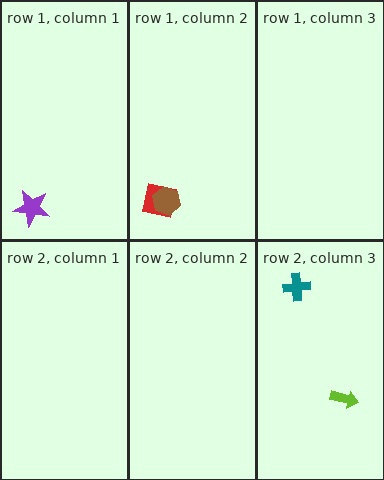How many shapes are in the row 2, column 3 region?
2.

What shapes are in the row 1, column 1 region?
The purple star.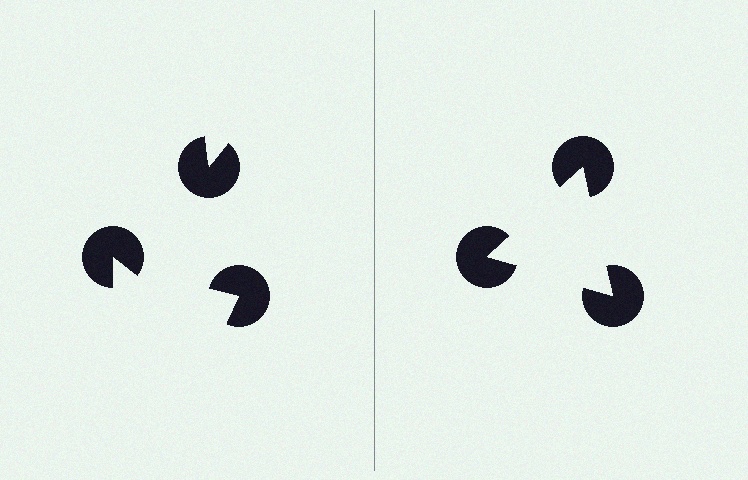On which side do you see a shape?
An illusory triangle appears on the right side. On the left side the wedge cuts are rotated, so no coherent shape forms.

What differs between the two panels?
The pac-man discs are positioned identically on both sides; only the wedge orientations differ. On the right they align to a triangle; on the left they are misaligned.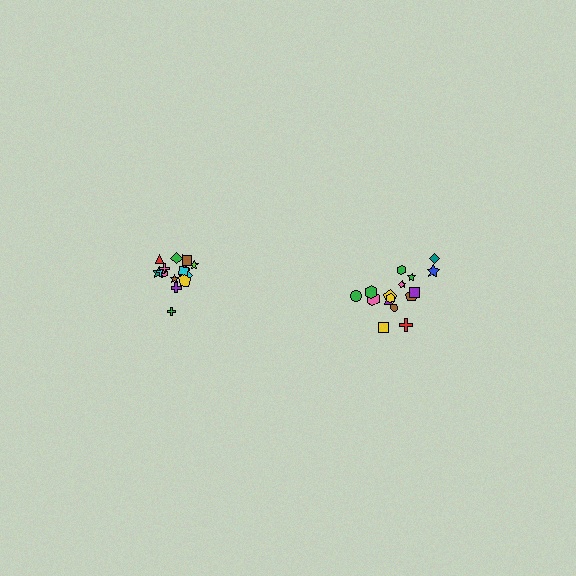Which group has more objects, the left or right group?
The right group.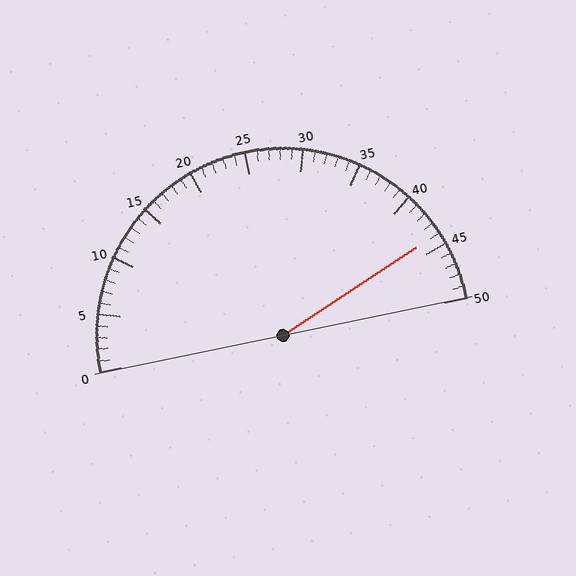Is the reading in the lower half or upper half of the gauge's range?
The reading is in the upper half of the range (0 to 50).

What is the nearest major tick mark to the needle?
The nearest major tick mark is 45.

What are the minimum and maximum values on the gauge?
The gauge ranges from 0 to 50.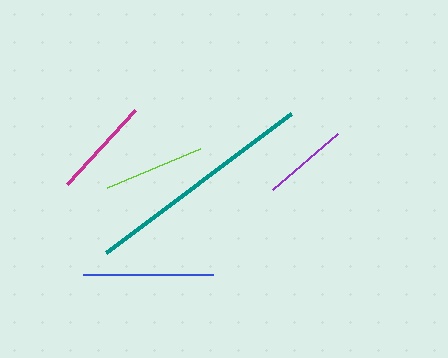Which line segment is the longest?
The teal line is the longest at approximately 231 pixels.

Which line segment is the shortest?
The purple line is the shortest at approximately 85 pixels.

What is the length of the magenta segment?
The magenta segment is approximately 100 pixels long.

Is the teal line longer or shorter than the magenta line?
The teal line is longer than the magenta line.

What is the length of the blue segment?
The blue segment is approximately 130 pixels long.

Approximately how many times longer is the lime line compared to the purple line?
The lime line is approximately 1.2 times the length of the purple line.